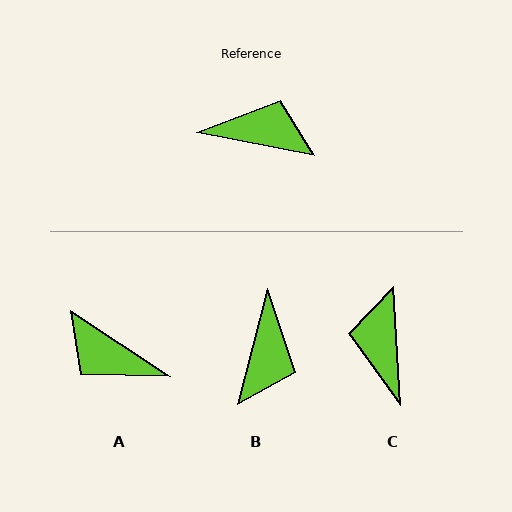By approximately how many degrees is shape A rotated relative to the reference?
Approximately 158 degrees counter-clockwise.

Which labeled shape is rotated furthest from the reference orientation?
A, about 158 degrees away.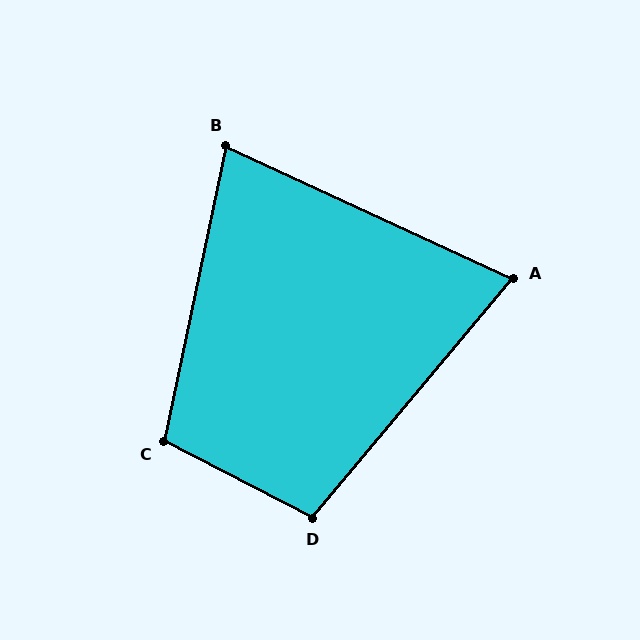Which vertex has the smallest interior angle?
A, at approximately 75 degrees.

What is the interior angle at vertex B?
Approximately 77 degrees (acute).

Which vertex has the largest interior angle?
C, at approximately 105 degrees.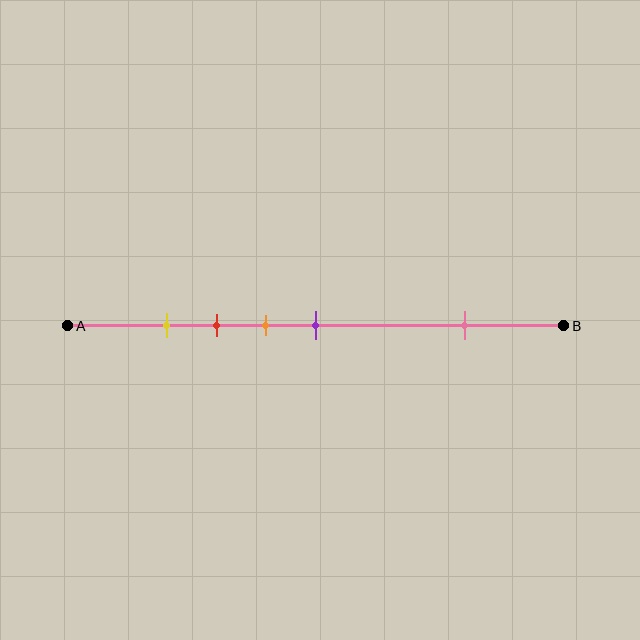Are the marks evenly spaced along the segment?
No, the marks are not evenly spaced.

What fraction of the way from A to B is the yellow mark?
The yellow mark is approximately 20% (0.2) of the way from A to B.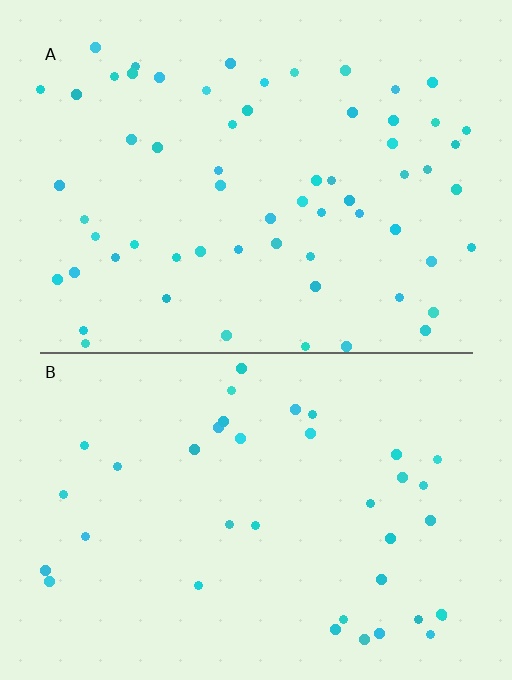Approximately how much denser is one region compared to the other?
Approximately 1.6× — region A over region B.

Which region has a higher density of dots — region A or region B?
A (the top).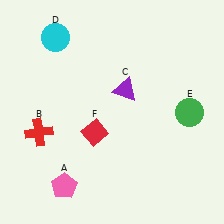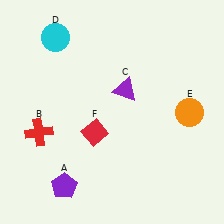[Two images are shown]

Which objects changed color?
A changed from pink to purple. E changed from green to orange.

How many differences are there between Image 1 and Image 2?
There are 2 differences between the two images.